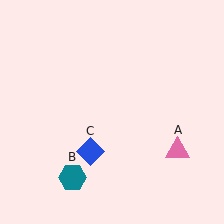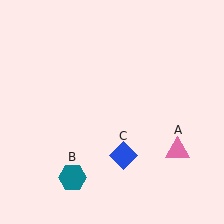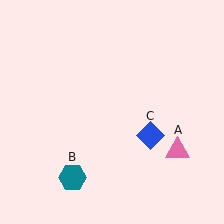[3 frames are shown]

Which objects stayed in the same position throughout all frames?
Pink triangle (object A) and teal hexagon (object B) remained stationary.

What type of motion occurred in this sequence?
The blue diamond (object C) rotated counterclockwise around the center of the scene.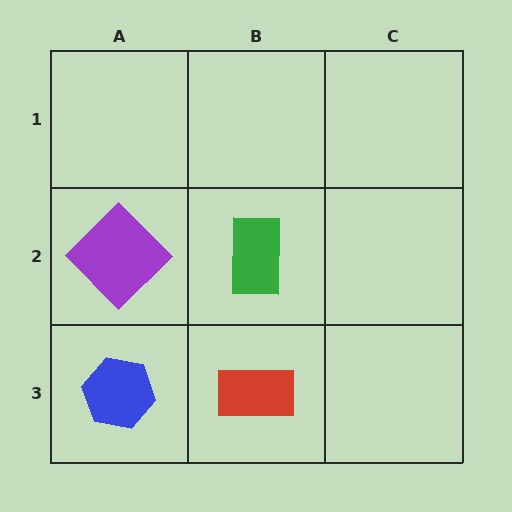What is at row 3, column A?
A blue hexagon.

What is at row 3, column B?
A red rectangle.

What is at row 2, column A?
A purple diamond.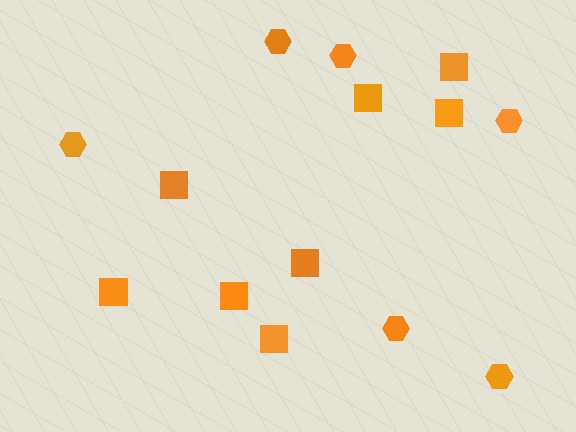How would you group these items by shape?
There are 2 groups: one group of squares (8) and one group of hexagons (6).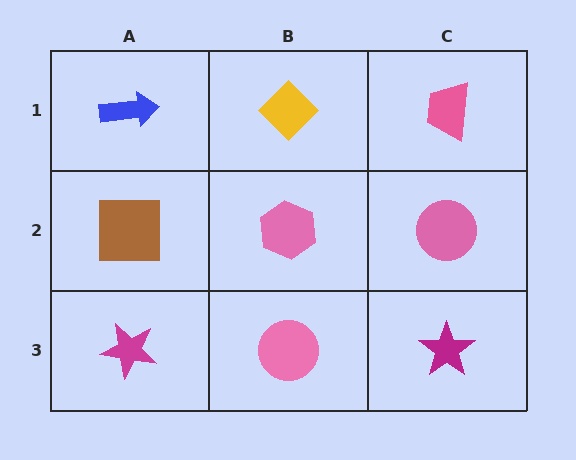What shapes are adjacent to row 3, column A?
A brown square (row 2, column A), a pink circle (row 3, column B).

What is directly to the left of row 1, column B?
A blue arrow.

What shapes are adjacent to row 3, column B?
A pink hexagon (row 2, column B), a magenta star (row 3, column A), a magenta star (row 3, column C).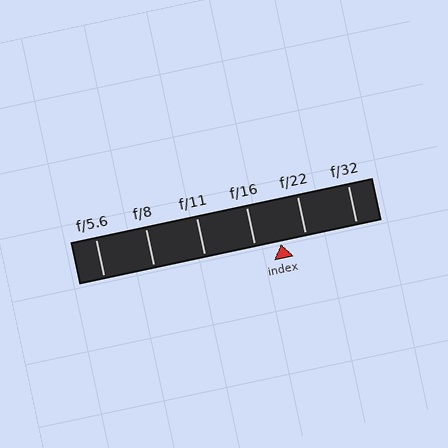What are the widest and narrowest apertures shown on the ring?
The widest aperture shown is f/5.6 and the narrowest is f/32.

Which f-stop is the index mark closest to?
The index mark is closest to f/16.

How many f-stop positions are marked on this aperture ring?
There are 6 f-stop positions marked.